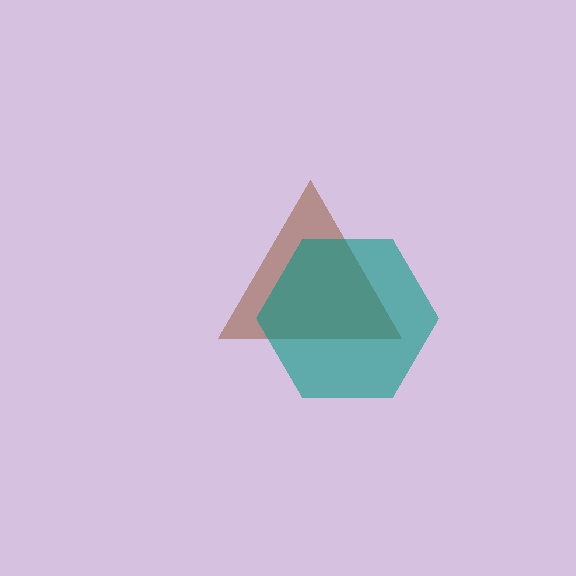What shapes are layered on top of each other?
The layered shapes are: a brown triangle, a teal hexagon.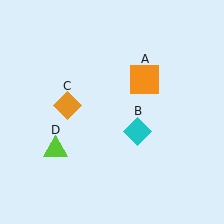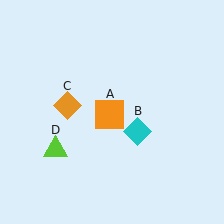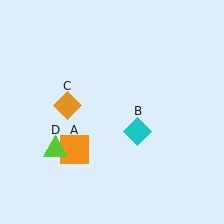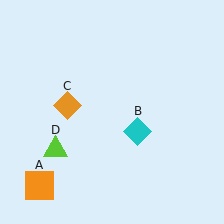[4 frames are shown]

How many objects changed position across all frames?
1 object changed position: orange square (object A).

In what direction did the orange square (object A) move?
The orange square (object A) moved down and to the left.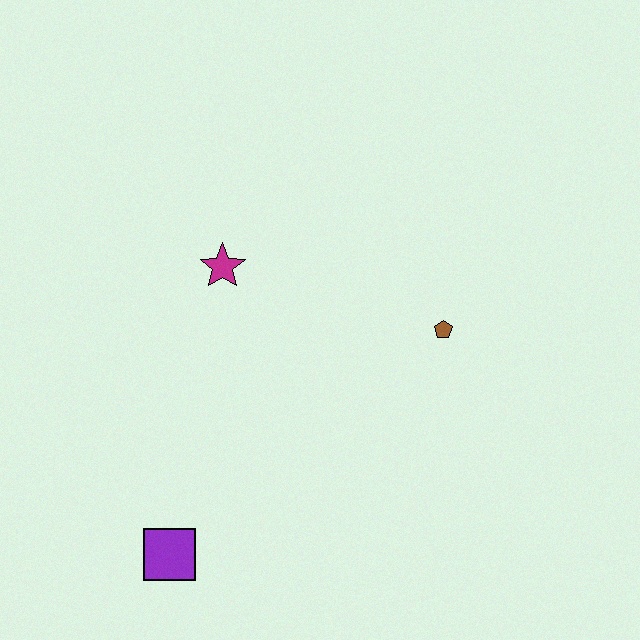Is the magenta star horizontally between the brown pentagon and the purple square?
Yes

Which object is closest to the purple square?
The magenta star is closest to the purple square.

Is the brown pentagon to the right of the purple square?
Yes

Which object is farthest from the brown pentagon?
The purple square is farthest from the brown pentagon.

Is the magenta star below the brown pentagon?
No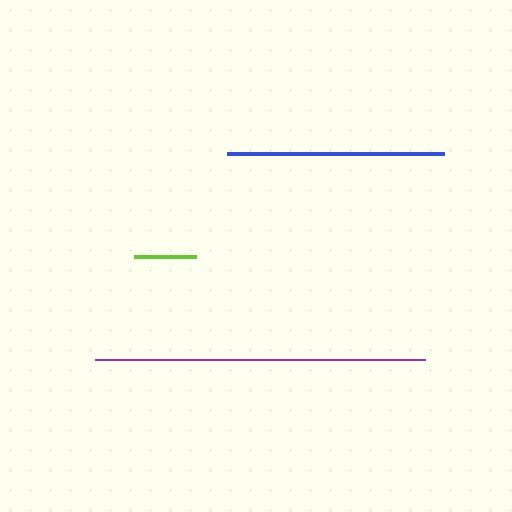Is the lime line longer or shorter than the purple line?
The purple line is longer than the lime line.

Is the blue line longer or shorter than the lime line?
The blue line is longer than the lime line.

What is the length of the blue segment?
The blue segment is approximately 217 pixels long.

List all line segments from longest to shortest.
From longest to shortest: purple, blue, lime.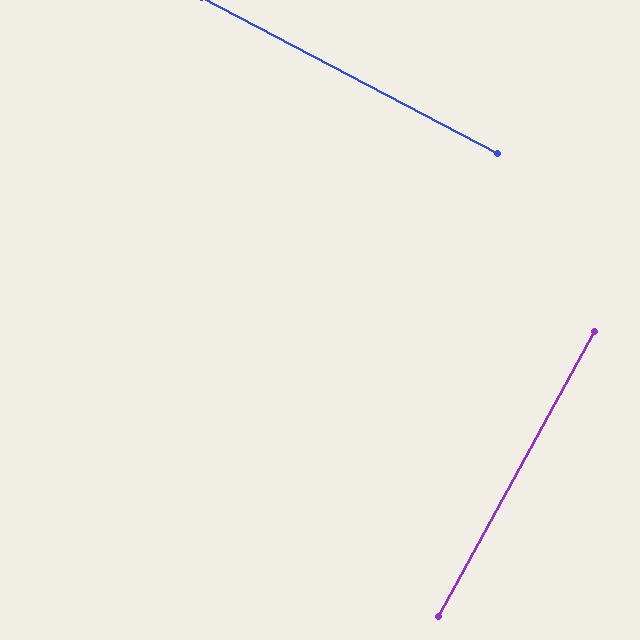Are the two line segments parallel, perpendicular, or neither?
Perpendicular — they meet at approximately 89°.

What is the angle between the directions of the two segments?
Approximately 89 degrees.